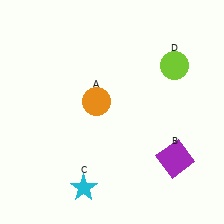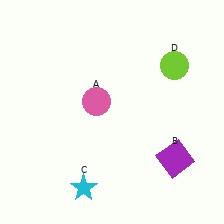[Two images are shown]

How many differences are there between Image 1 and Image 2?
There is 1 difference between the two images.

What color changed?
The circle (A) changed from orange in Image 1 to pink in Image 2.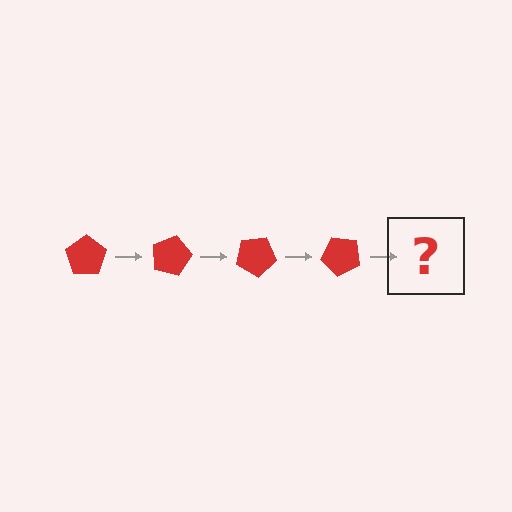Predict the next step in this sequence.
The next step is a red pentagon rotated 60 degrees.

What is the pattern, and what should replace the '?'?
The pattern is that the pentagon rotates 15 degrees each step. The '?' should be a red pentagon rotated 60 degrees.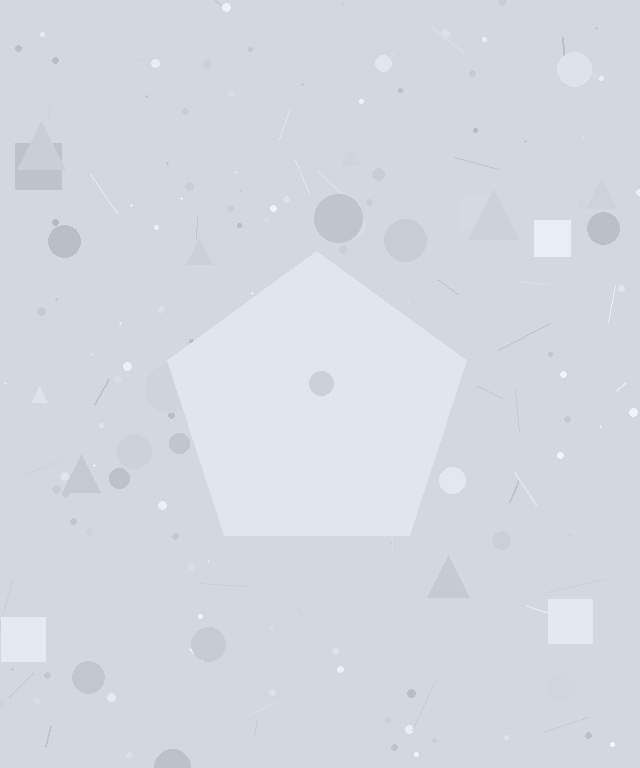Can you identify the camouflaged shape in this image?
The camouflaged shape is a pentagon.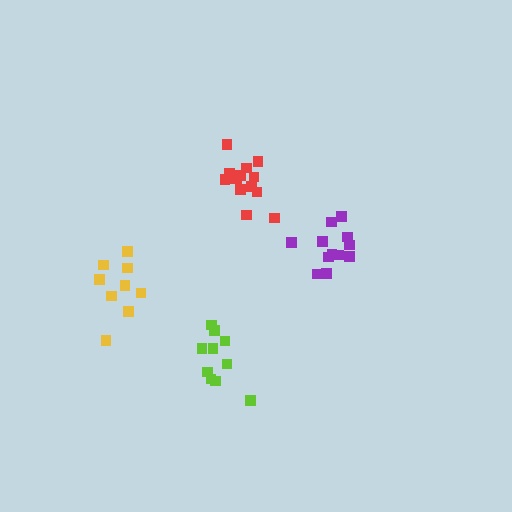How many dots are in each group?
Group 1: 14 dots, Group 2: 12 dots, Group 3: 10 dots, Group 4: 9 dots (45 total).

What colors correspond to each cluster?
The clusters are colored: red, purple, lime, yellow.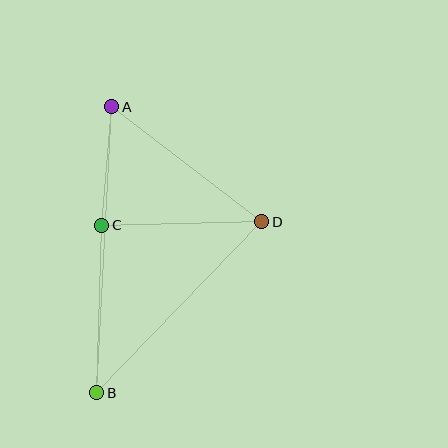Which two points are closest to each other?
Points A and C are closest to each other.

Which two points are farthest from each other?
Points A and B are farthest from each other.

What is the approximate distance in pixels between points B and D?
The distance between B and D is approximately 238 pixels.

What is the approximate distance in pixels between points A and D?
The distance between A and D is approximately 189 pixels.